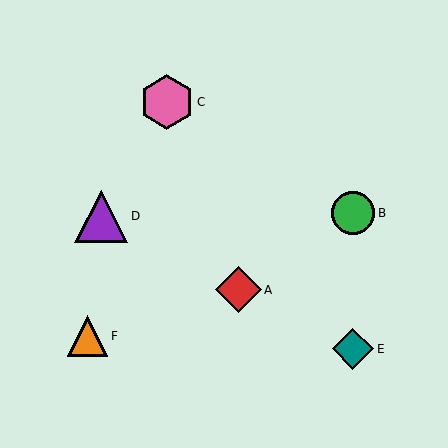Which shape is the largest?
The pink hexagon (labeled C) is the largest.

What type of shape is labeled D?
Shape D is a purple triangle.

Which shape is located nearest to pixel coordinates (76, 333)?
The orange triangle (labeled F) at (87, 336) is nearest to that location.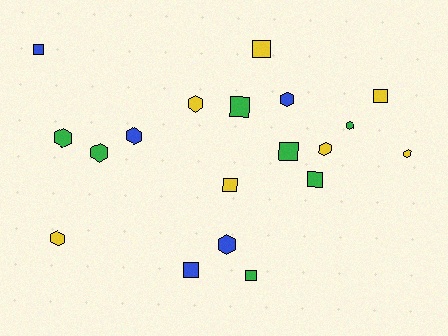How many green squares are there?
There are 4 green squares.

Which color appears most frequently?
Green, with 7 objects.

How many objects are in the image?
There are 19 objects.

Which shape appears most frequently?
Hexagon, with 10 objects.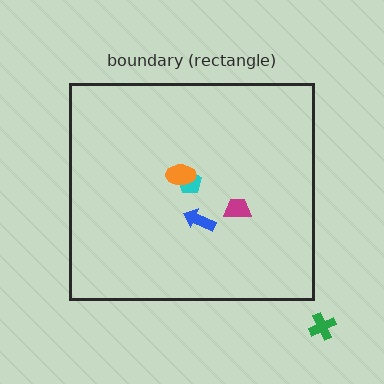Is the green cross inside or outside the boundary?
Outside.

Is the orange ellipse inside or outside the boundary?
Inside.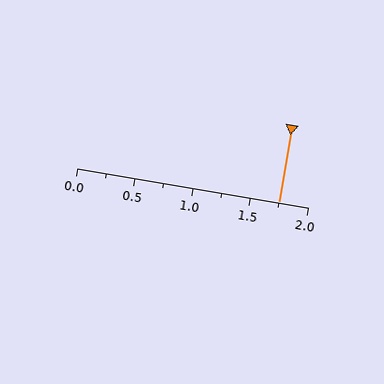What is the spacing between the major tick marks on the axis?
The major ticks are spaced 0.5 apart.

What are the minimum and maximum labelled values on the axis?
The axis runs from 0.0 to 2.0.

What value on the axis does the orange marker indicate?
The marker indicates approximately 1.75.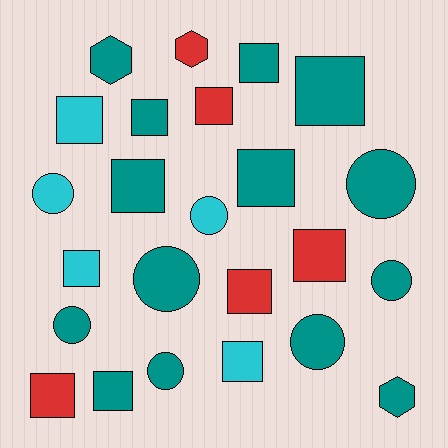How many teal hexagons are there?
There are 2 teal hexagons.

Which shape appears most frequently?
Square, with 13 objects.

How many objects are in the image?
There are 24 objects.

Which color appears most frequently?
Teal, with 14 objects.